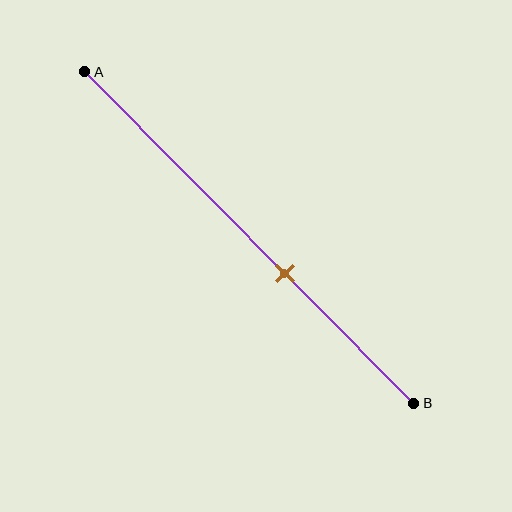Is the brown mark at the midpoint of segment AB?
No, the mark is at about 60% from A, not at the 50% midpoint.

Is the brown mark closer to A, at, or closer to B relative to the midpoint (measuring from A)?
The brown mark is closer to point B than the midpoint of segment AB.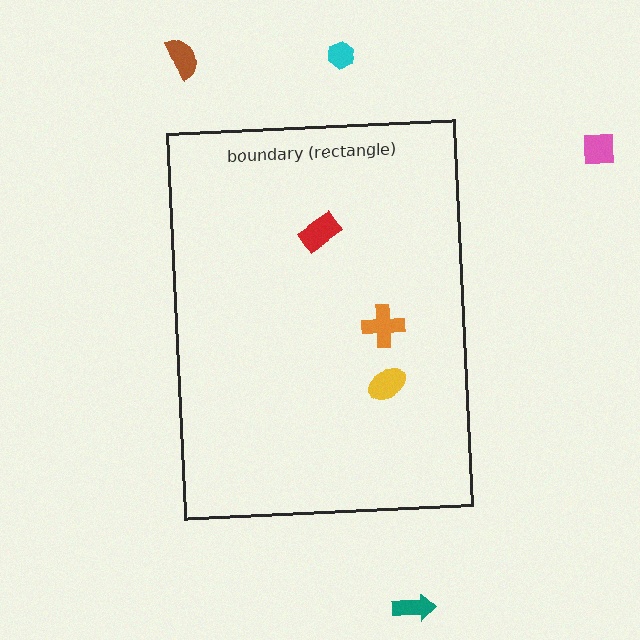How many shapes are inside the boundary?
3 inside, 4 outside.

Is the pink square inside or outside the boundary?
Outside.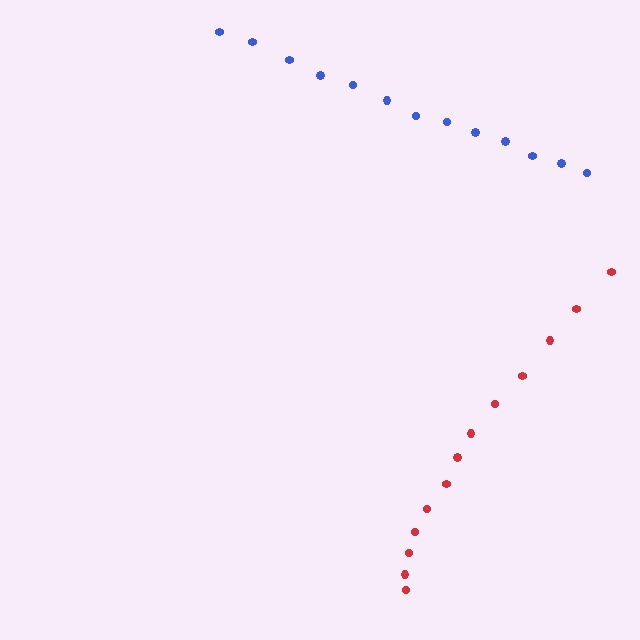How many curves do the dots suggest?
There are 2 distinct paths.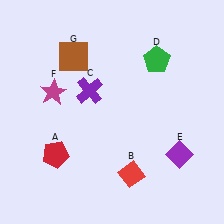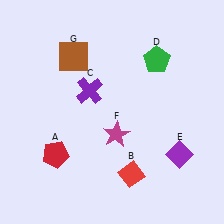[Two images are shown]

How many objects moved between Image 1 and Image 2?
1 object moved between the two images.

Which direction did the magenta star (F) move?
The magenta star (F) moved right.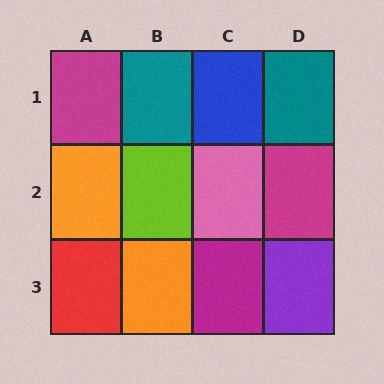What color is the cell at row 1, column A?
Magenta.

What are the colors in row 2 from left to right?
Orange, lime, pink, magenta.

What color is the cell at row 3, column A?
Red.